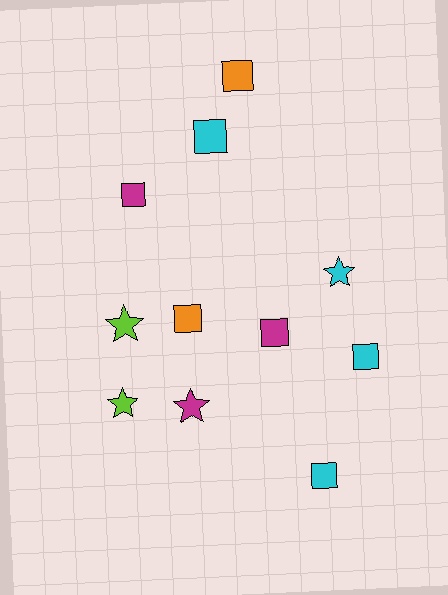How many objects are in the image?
There are 11 objects.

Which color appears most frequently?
Cyan, with 4 objects.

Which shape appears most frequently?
Square, with 7 objects.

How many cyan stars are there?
There is 1 cyan star.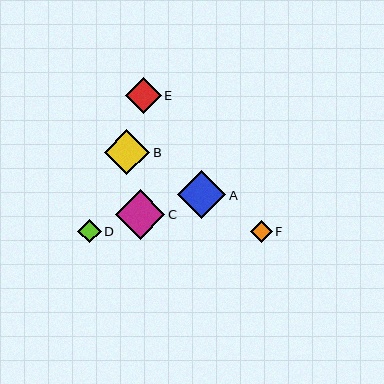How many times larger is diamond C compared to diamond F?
Diamond C is approximately 2.3 times the size of diamond F.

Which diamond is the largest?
Diamond C is the largest with a size of approximately 49 pixels.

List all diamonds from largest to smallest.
From largest to smallest: C, A, B, E, D, F.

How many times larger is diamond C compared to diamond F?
Diamond C is approximately 2.3 times the size of diamond F.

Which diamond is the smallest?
Diamond F is the smallest with a size of approximately 21 pixels.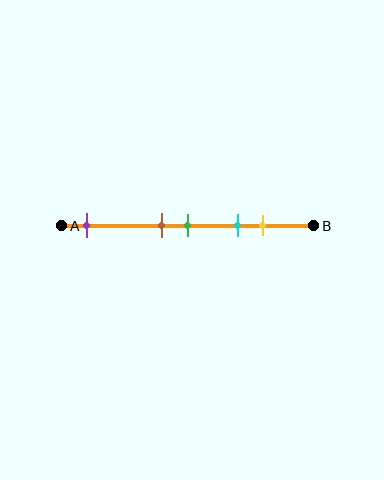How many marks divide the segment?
There are 5 marks dividing the segment.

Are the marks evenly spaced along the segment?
No, the marks are not evenly spaced.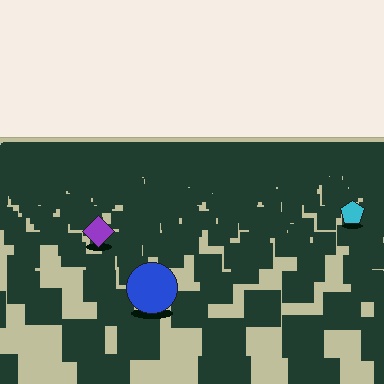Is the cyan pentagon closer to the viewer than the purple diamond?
No. The purple diamond is closer — you can tell from the texture gradient: the ground texture is coarser near it.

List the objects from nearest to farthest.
From nearest to farthest: the blue circle, the purple diamond, the cyan pentagon.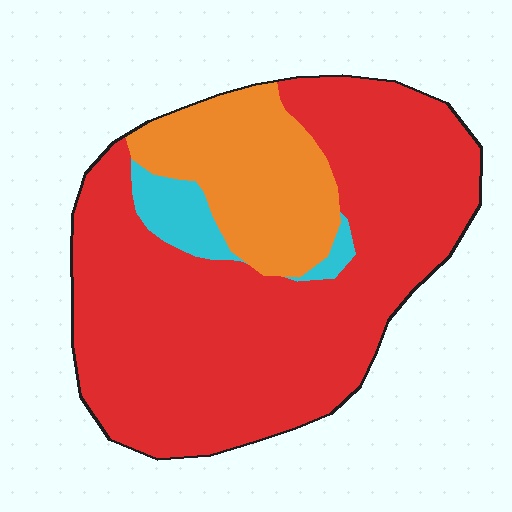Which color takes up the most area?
Red, at roughly 75%.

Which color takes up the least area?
Cyan, at roughly 5%.